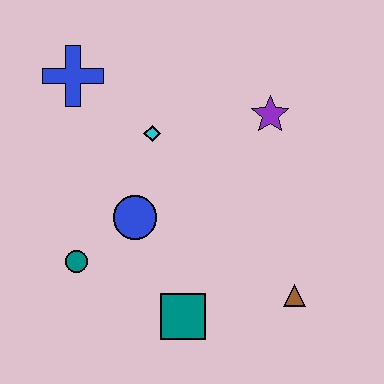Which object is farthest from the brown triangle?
The blue cross is farthest from the brown triangle.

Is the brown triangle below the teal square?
No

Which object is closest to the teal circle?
The blue circle is closest to the teal circle.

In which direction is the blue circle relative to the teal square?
The blue circle is above the teal square.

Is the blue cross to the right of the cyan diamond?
No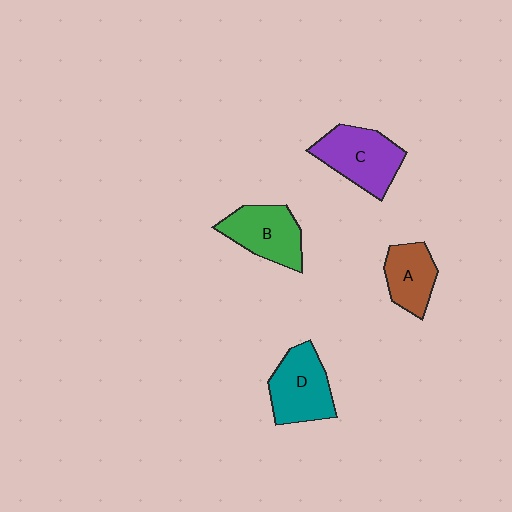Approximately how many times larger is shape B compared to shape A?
Approximately 1.3 times.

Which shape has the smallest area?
Shape A (brown).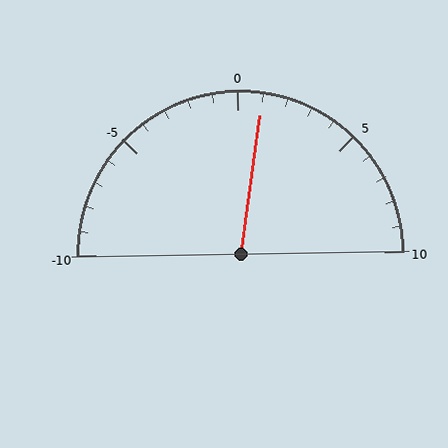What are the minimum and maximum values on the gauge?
The gauge ranges from -10 to 10.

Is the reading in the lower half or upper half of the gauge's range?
The reading is in the upper half of the range (-10 to 10).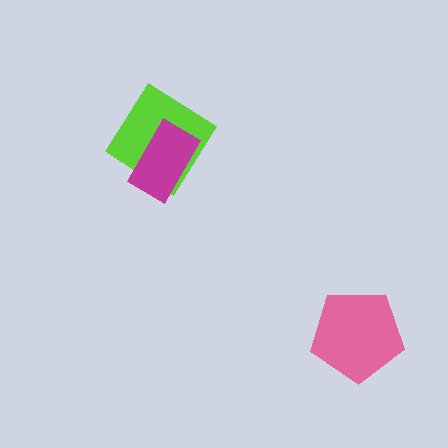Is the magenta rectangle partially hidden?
No, no other shape covers it.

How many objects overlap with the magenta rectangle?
1 object overlaps with the magenta rectangle.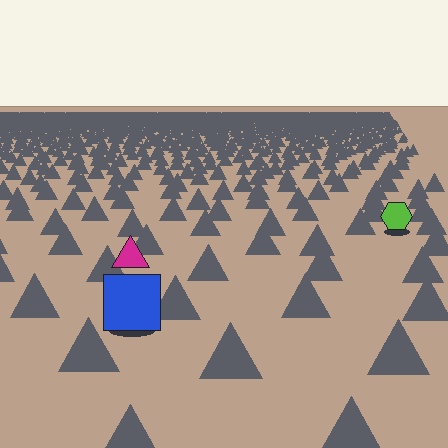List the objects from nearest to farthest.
From nearest to farthest: the blue square, the magenta triangle, the lime hexagon.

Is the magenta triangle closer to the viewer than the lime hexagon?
Yes. The magenta triangle is closer — you can tell from the texture gradient: the ground texture is coarser near it.